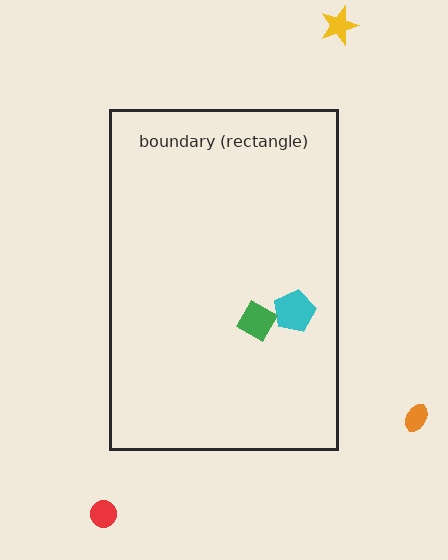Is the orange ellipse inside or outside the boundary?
Outside.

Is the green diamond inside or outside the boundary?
Inside.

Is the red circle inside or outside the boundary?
Outside.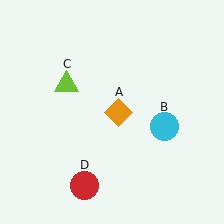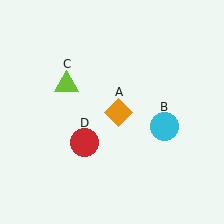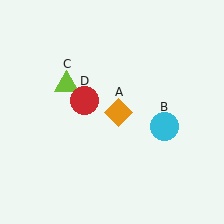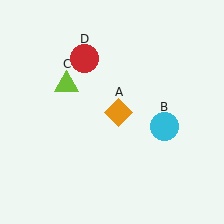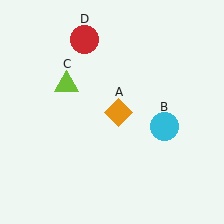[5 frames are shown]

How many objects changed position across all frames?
1 object changed position: red circle (object D).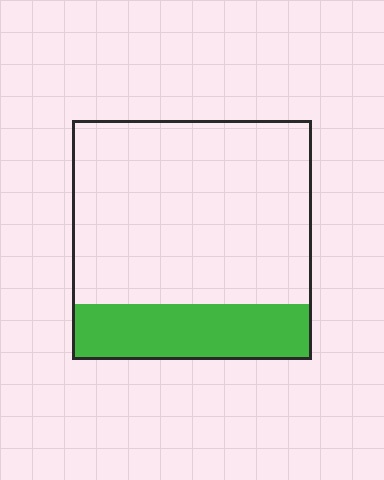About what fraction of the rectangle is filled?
About one quarter (1/4).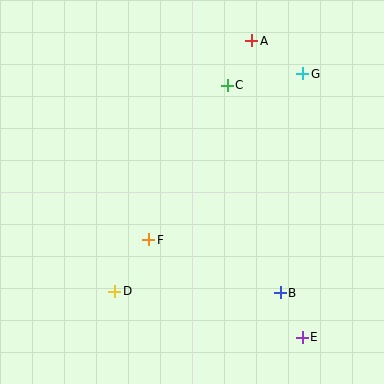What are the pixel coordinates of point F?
Point F is at (149, 240).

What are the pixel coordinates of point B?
Point B is at (280, 293).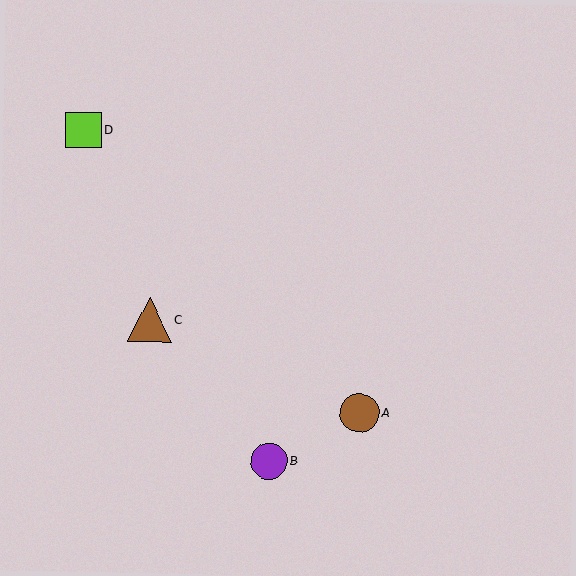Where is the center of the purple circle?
The center of the purple circle is at (269, 461).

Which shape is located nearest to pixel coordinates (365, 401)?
The brown circle (labeled A) at (360, 413) is nearest to that location.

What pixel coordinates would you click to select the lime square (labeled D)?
Click at (84, 130) to select the lime square D.